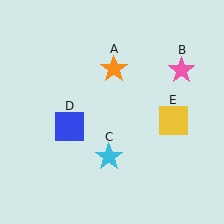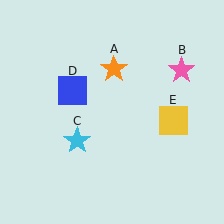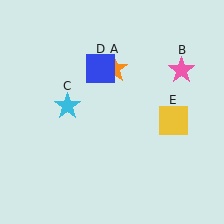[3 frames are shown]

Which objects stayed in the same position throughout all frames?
Orange star (object A) and pink star (object B) and yellow square (object E) remained stationary.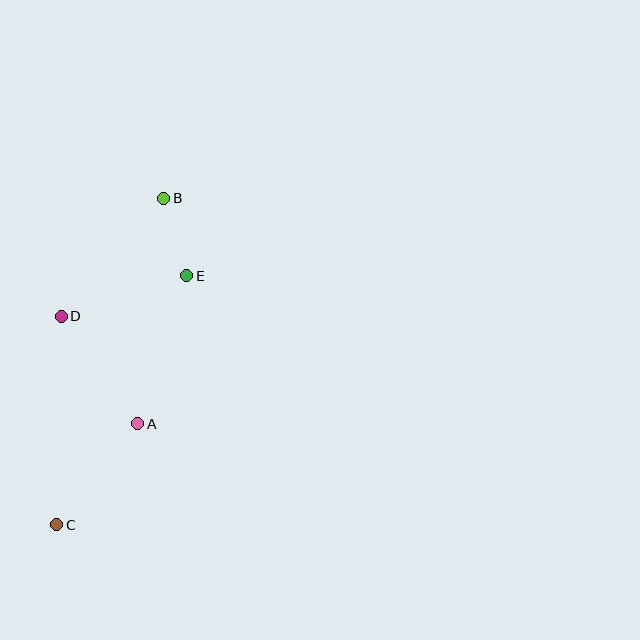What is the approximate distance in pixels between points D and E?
The distance between D and E is approximately 132 pixels.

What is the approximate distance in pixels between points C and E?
The distance between C and E is approximately 281 pixels.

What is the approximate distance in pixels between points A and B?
The distance between A and B is approximately 227 pixels.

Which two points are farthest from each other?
Points B and C are farthest from each other.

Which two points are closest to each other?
Points B and E are closest to each other.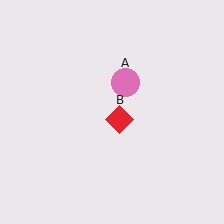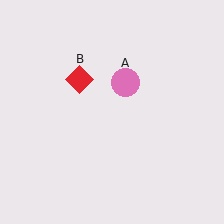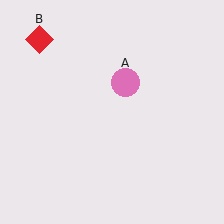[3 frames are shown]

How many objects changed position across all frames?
1 object changed position: red diamond (object B).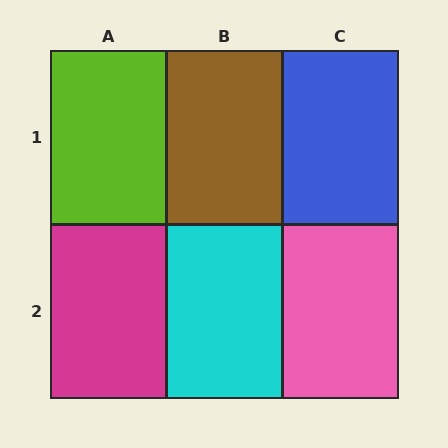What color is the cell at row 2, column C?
Pink.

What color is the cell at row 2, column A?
Magenta.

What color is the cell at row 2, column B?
Cyan.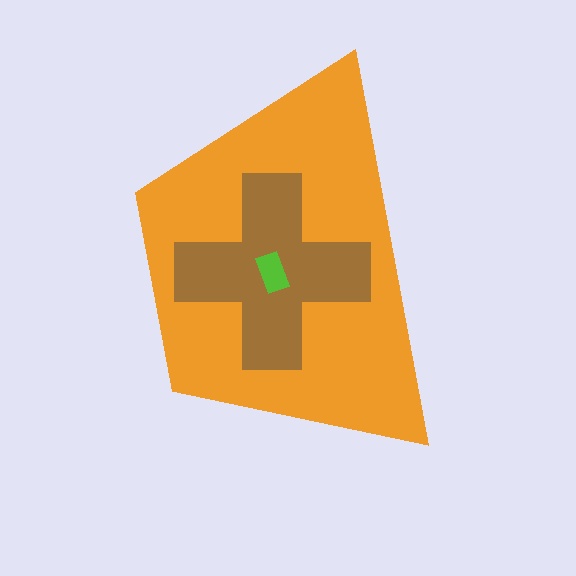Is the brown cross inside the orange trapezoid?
Yes.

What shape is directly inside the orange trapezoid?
The brown cross.